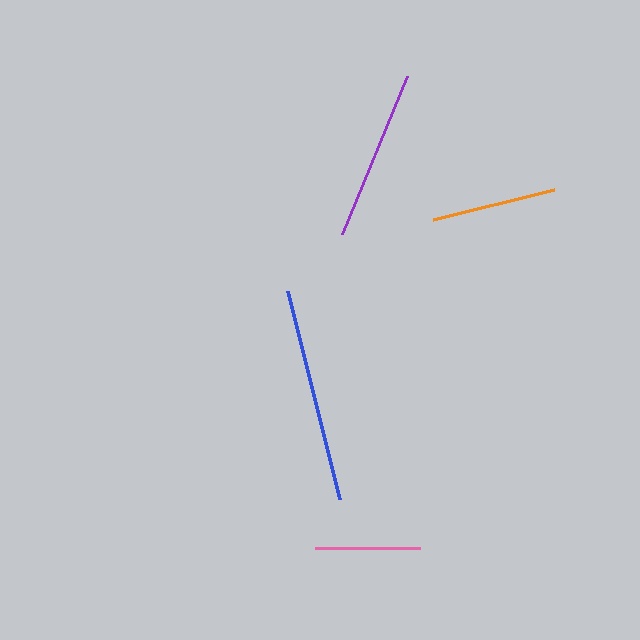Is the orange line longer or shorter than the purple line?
The purple line is longer than the orange line.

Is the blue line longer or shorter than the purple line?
The blue line is longer than the purple line.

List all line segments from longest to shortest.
From longest to shortest: blue, purple, orange, pink.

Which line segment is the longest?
The blue line is the longest at approximately 215 pixels.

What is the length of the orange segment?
The orange segment is approximately 124 pixels long.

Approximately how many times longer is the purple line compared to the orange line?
The purple line is approximately 1.4 times the length of the orange line.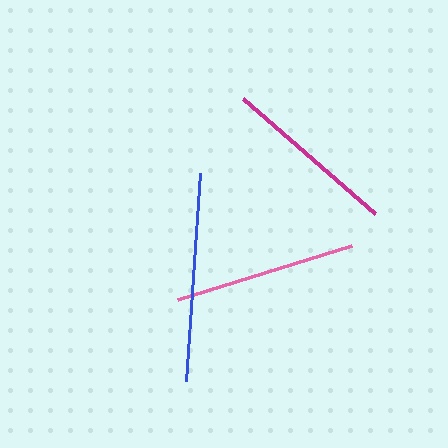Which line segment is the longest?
The blue line is the longest at approximately 208 pixels.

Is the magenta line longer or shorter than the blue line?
The blue line is longer than the magenta line.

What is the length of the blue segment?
The blue segment is approximately 208 pixels long.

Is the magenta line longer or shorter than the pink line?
The pink line is longer than the magenta line.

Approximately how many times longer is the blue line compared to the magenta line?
The blue line is approximately 1.2 times the length of the magenta line.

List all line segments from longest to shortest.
From longest to shortest: blue, pink, magenta.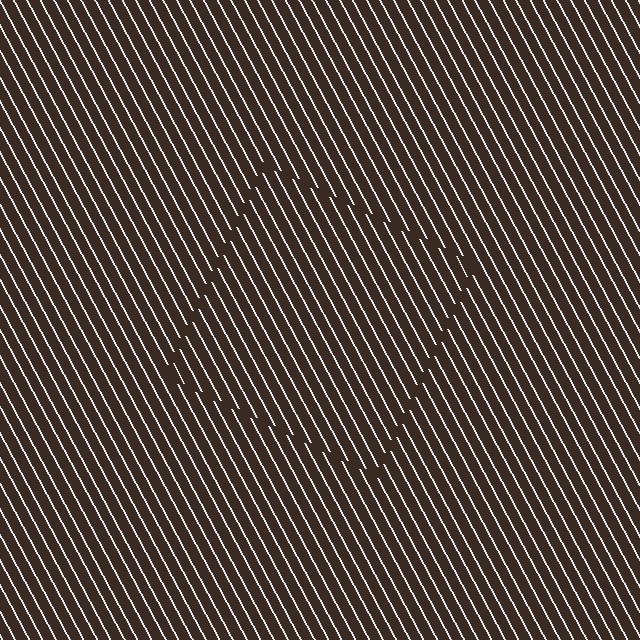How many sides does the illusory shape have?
4 sides — the line-ends trace a square.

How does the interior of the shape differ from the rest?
The interior of the shape contains the same grating, shifted by half a period — the contour is defined by the phase discontinuity where line-ends from the inner and outer gratings abut.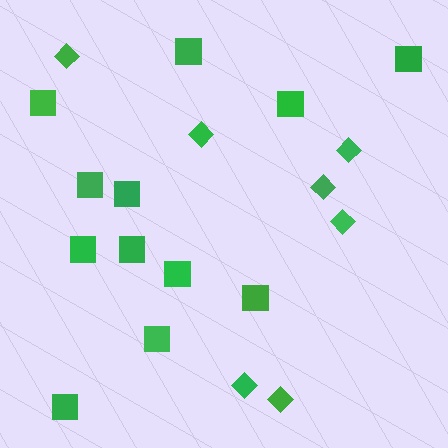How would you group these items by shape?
There are 2 groups: one group of diamonds (7) and one group of squares (12).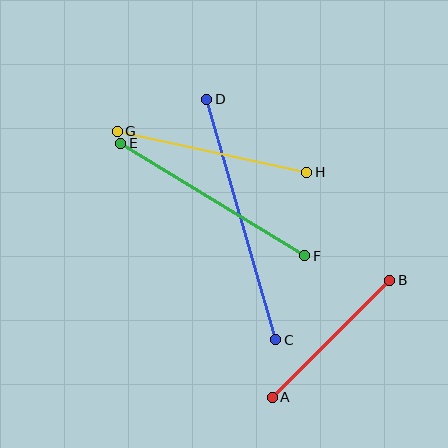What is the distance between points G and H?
The distance is approximately 194 pixels.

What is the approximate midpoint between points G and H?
The midpoint is at approximately (212, 152) pixels.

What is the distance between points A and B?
The distance is approximately 166 pixels.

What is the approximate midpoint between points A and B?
The midpoint is at approximately (331, 339) pixels.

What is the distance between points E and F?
The distance is approximately 216 pixels.